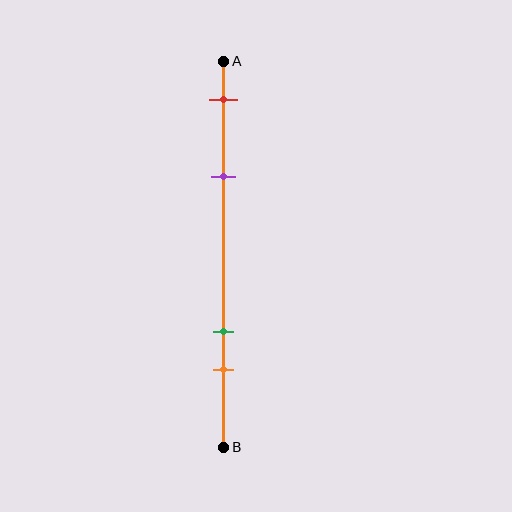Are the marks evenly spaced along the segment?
No, the marks are not evenly spaced.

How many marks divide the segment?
There are 4 marks dividing the segment.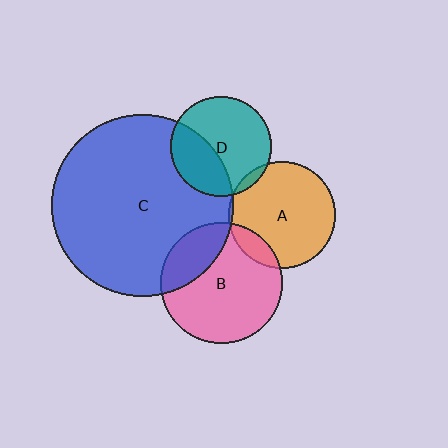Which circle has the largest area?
Circle C (blue).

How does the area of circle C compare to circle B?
Approximately 2.2 times.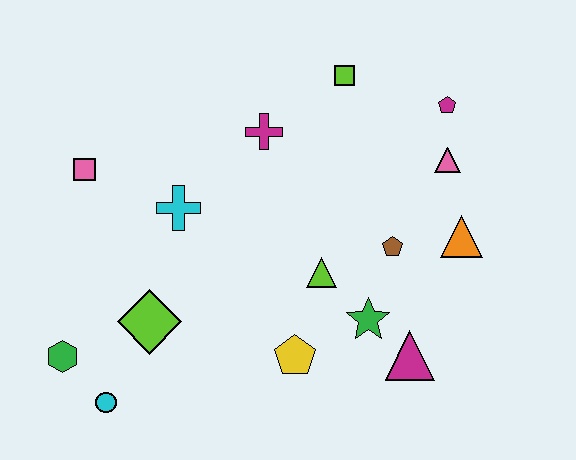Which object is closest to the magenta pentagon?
The pink triangle is closest to the magenta pentagon.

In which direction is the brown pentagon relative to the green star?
The brown pentagon is above the green star.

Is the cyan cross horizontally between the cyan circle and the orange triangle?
Yes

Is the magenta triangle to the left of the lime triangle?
No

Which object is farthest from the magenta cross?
The cyan circle is farthest from the magenta cross.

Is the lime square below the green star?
No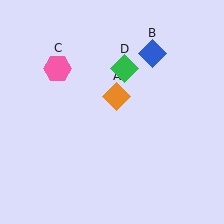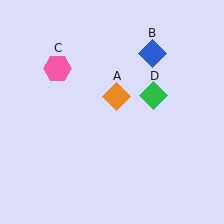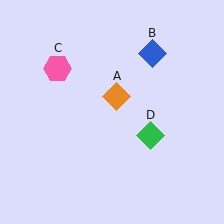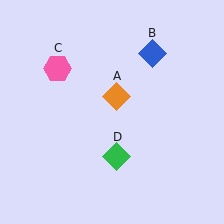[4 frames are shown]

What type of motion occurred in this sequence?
The green diamond (object D) rotated clockwise around the center of the scene.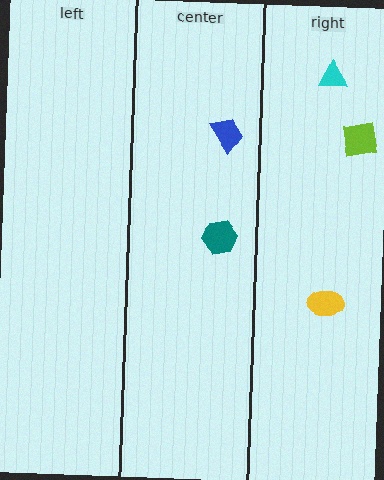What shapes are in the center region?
The teal hexagon, the blue trapezoid.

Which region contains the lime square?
The right region.